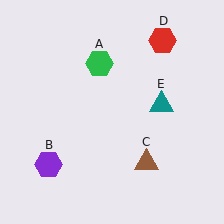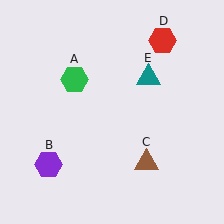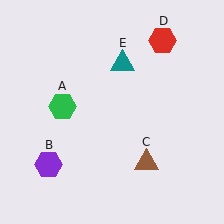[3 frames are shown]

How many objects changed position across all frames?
2 objects changed position: green hexagon (object A), teal triangle (object E).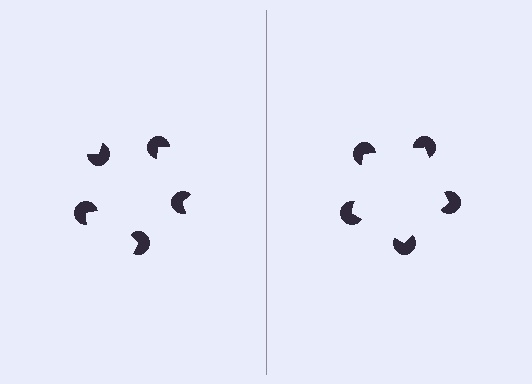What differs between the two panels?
The pac-man discs are positioned identically on both sides; only the wedge orientations differ. On the right they align to a pentagon; on the left they are misaligned.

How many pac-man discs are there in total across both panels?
10 — 5 on each side.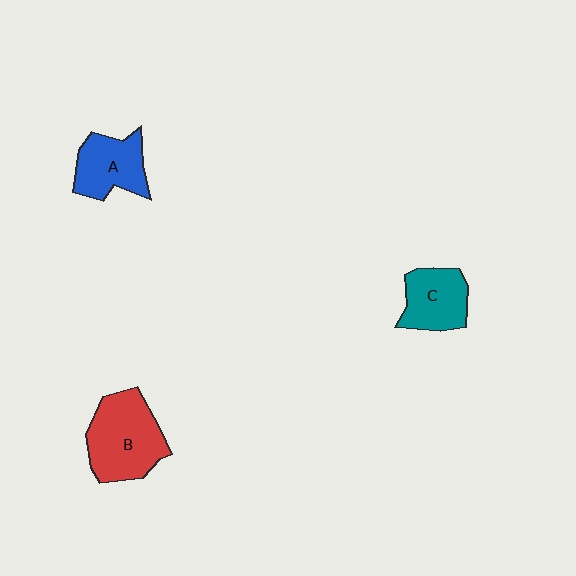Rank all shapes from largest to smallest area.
From largest to smallest: B (red), A (blue), C (teal).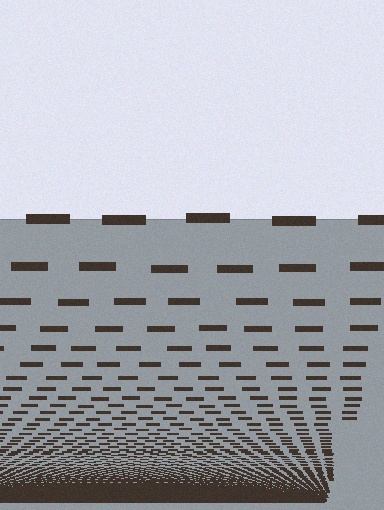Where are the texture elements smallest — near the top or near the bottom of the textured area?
Near the bottom.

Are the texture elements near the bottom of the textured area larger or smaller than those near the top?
Smaller. The gradient is inverted — elements near the bottom are smaller and denser.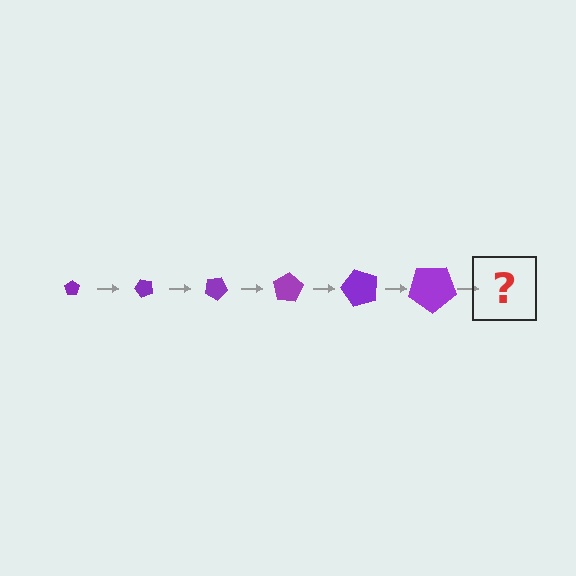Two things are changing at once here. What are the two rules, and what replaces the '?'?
The two rules are that the pentagon grows larger each step and it rotates 50 degrees each step. The '?' should be a pentagon, larger than the previous one and rotated 300 degrees from the start.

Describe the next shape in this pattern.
It should be a pentagon, larger than the previous one and rotated 300 degrees from the start.